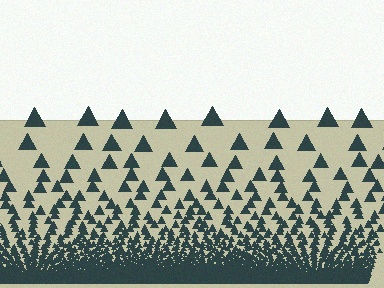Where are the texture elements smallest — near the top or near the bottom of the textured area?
Near the bottom.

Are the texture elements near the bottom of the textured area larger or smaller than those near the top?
Smaller. The gradient is inverted — elements near the bottom are smaller and denser.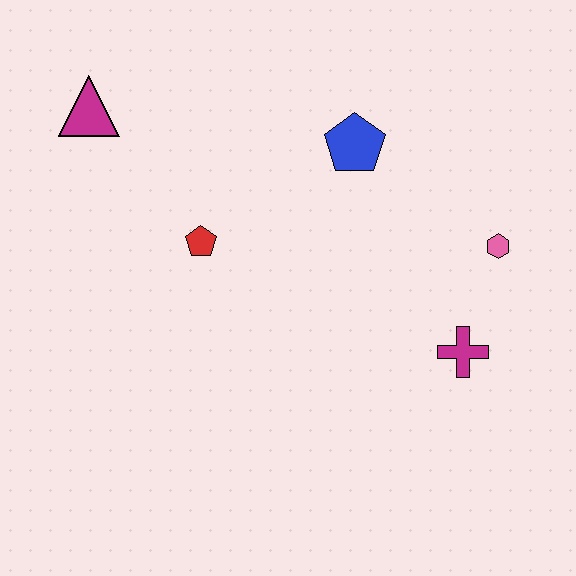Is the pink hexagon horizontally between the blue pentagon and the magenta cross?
No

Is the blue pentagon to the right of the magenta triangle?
Yes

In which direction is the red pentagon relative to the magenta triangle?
The red pentagon is below the magenta triangle.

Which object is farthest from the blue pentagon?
The magenta triangle is farthest from the blue pentagon.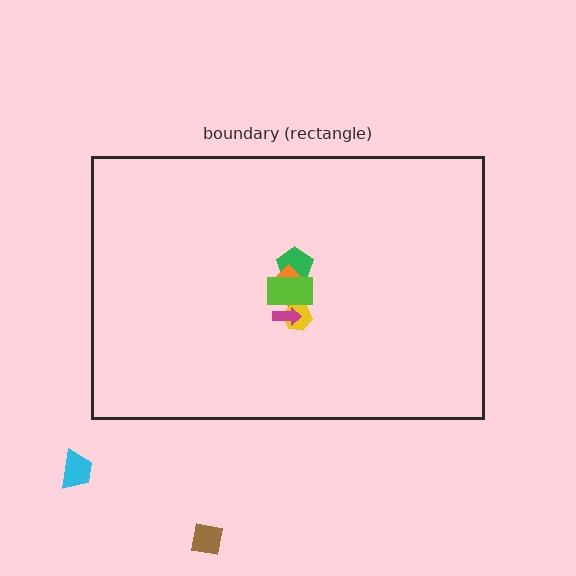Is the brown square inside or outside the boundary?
Outside.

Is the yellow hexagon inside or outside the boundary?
Inside.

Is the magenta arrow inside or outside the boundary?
Inside.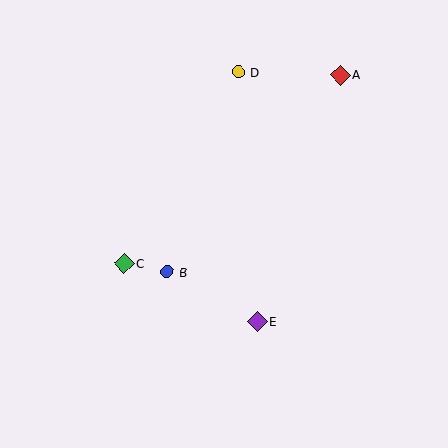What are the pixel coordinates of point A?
Point A is at (340, 75).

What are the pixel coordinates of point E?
Point E is at (257, 321).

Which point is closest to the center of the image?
Point B at (167, 272) is closest to the center.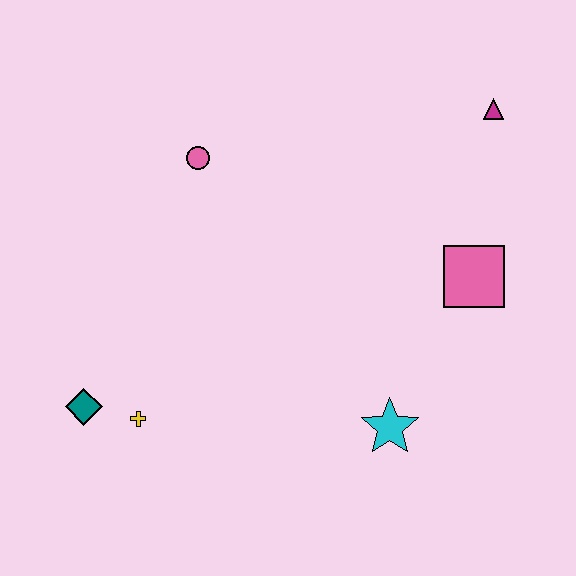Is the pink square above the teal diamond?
Yes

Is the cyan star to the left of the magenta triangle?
Yes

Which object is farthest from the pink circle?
The cyan star is farthest from the pink circle.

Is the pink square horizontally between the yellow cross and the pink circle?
No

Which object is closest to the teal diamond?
The yellow cross is closest to the teal diamond.